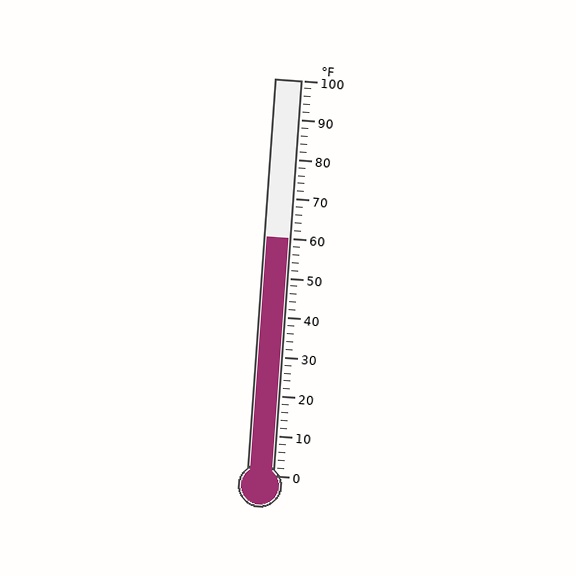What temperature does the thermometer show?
The thermometer shows approximately 60°F.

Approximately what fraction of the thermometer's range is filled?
The thermometer is filled to approximately 60% of its range.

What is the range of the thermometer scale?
The thermometer scale ranges from 0°F to 100°F.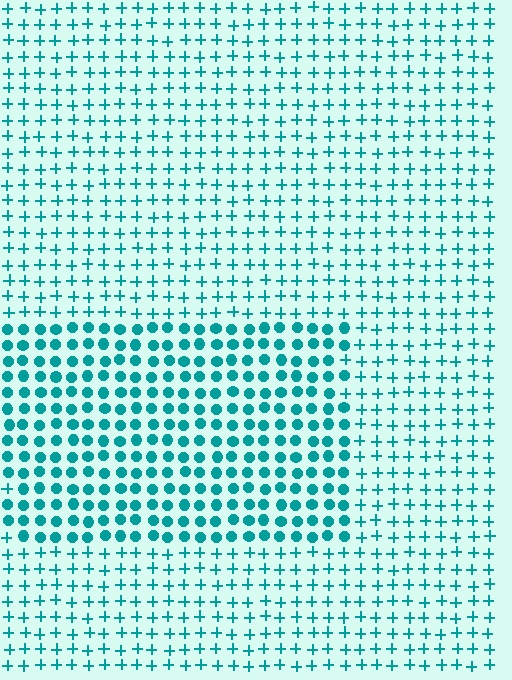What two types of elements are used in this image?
The image uses circles inside the rectangle region and plus signs outside it.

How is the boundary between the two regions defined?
The boundary is defined by a change in element shape: circles inside vs. plus signs outside. All elements share the same color and spacing.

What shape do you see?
I see a rectangle.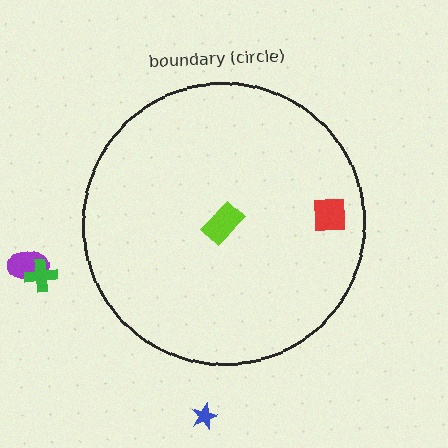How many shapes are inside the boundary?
2 inside, 3 outside.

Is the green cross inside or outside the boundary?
Outside.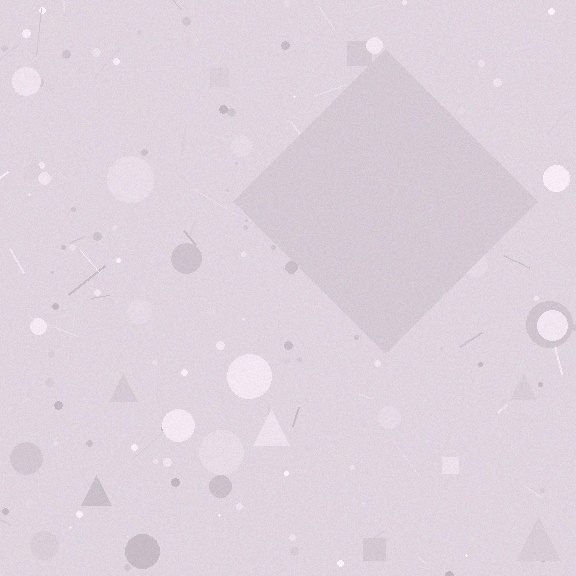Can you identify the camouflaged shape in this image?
The camouflaged shape is a diamond.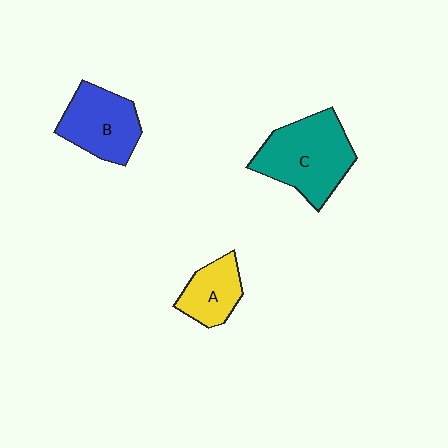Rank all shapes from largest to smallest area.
From largest to smallest: C (teal), B (blue), A (yellow).